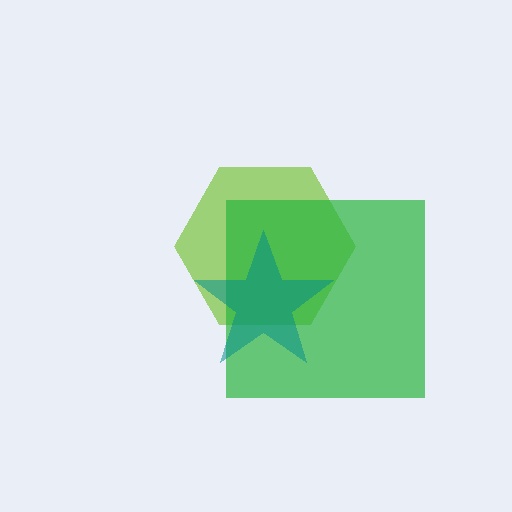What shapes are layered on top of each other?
The layered shapes are: a lime hexagon, a green square, a teal star.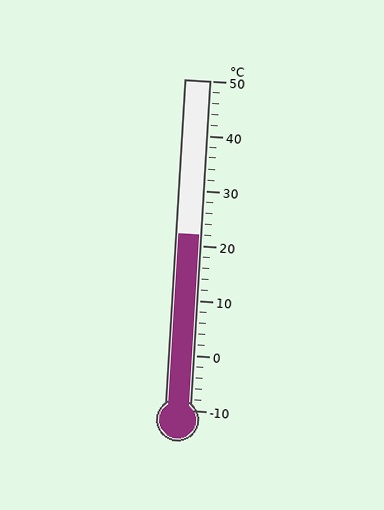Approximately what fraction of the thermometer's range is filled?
The thermometer is filled to approximately 55% of its range.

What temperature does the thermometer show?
The thermometer shows approximately 22°C.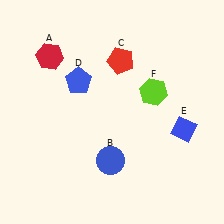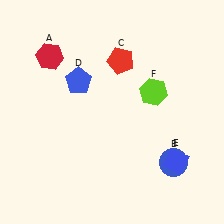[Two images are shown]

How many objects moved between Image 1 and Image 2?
2 objects moved between the two images.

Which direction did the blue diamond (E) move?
The blue diamond (E) moved down.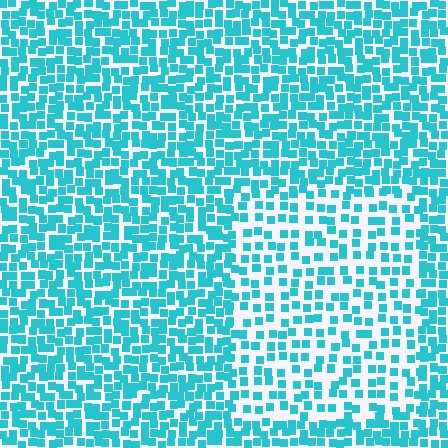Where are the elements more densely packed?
The elements are more densely packed outside the rectangle boundary.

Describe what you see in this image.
The image contains small cyan elements arranged at two different densities. A rectangle-shaped region is visible where the elements are less densely packed than the surrounding area.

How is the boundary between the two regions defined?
The boundary is defined by a change in element density (approximately 1.8x ratio). All elements are the same color, size, and shape.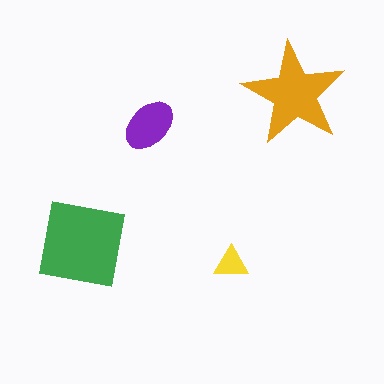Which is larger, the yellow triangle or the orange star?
The orange star.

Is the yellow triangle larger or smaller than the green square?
Smaller.